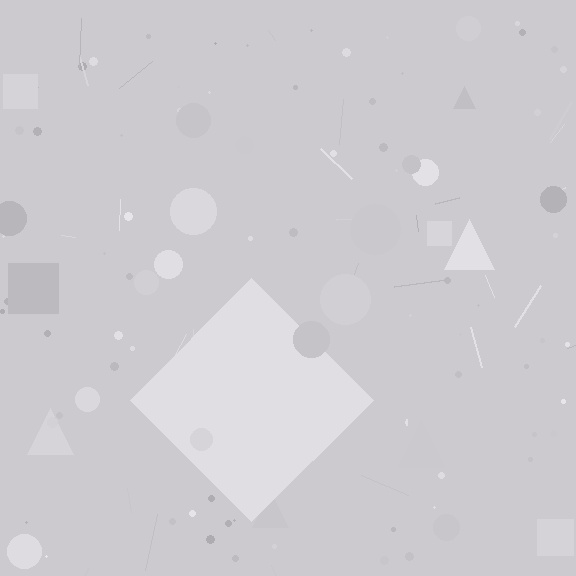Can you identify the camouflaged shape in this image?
The camouflaged shape is a diamond.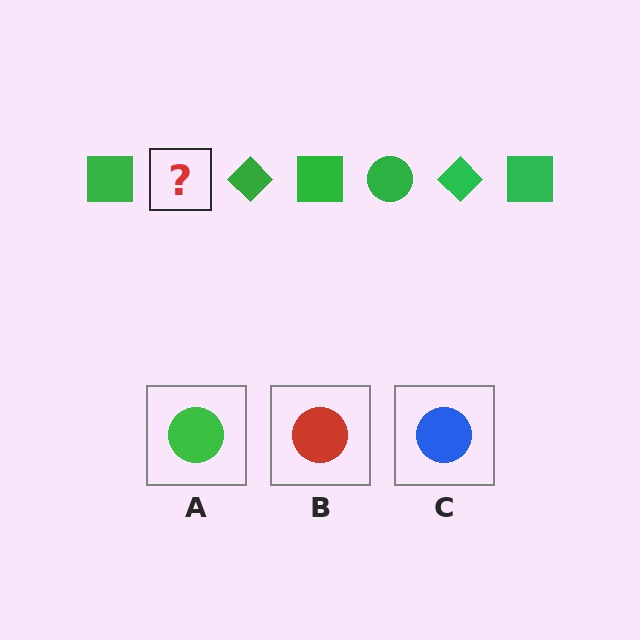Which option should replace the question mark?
Option A.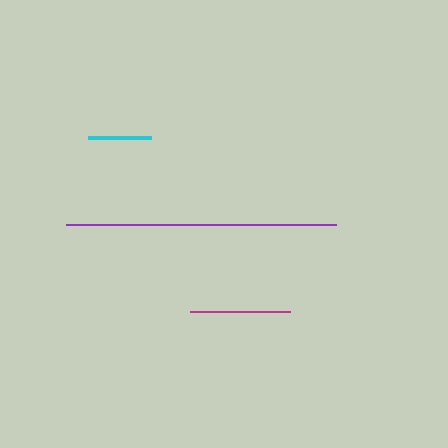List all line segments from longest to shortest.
From longest to shortest: purple, magenta, cyan.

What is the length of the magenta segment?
The magenta segment is approximately 100 pixels long.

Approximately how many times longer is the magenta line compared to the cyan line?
The magenta line is approximately 1.6 times the length of the cyan line.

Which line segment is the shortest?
The cyan line is the shortest at approximately 63 pixels.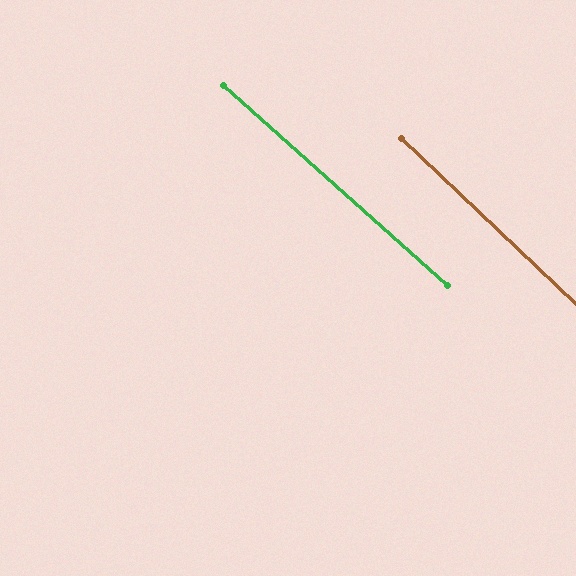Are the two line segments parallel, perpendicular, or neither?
Parallel — their directions differ by only 1.6°.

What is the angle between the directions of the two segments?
Approximately 2 degrees.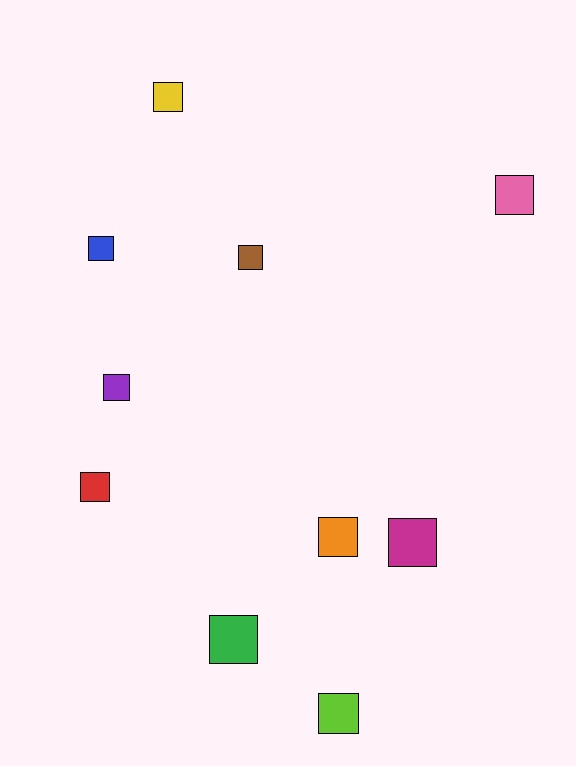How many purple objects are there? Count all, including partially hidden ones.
There is 1 purple object.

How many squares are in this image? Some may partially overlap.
There are 10 squares.